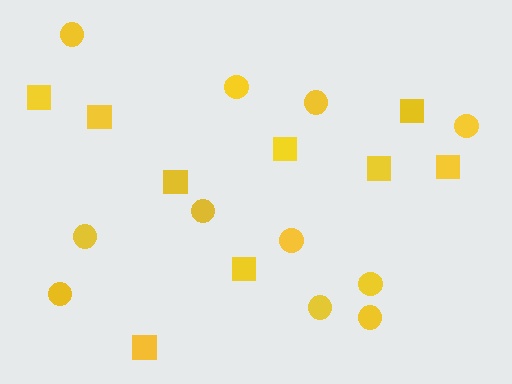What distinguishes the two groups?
There are 2 groups: one group of circles (11) and one group of squares (9).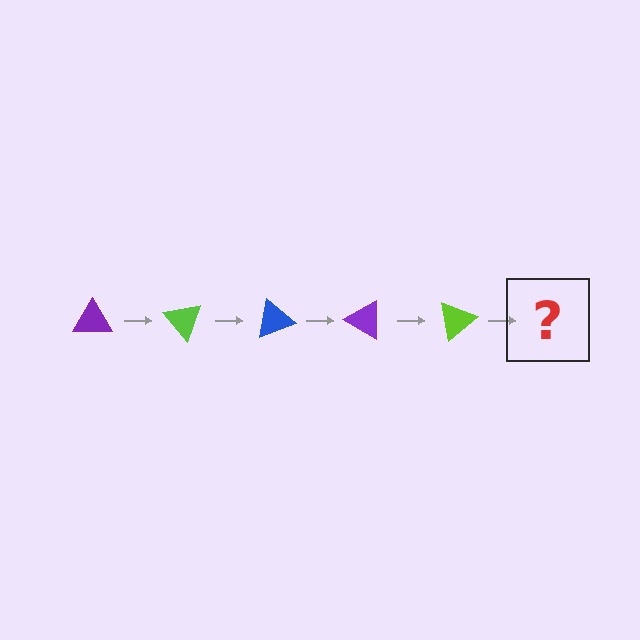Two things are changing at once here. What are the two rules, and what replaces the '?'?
The two rules are that it rotates 50 degrees each step and the color cycles through purple, lime, and blue. The '?' should be a blue triangle, rotated 250 degrees from the start.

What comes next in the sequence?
The next element should be a blue triangle, rotated 250 degrees from the start.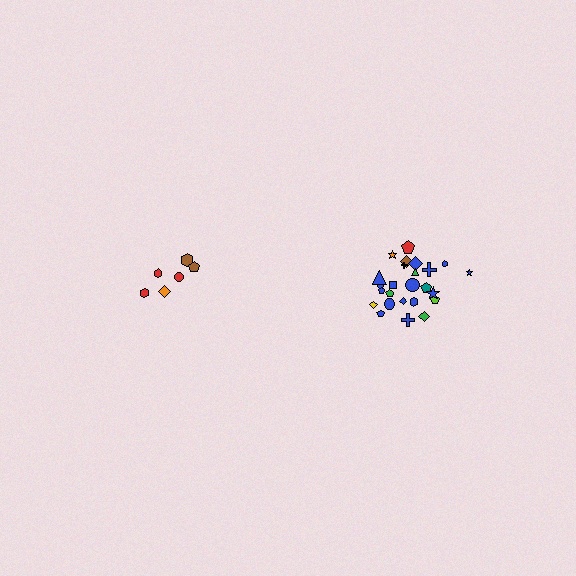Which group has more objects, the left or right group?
The right group.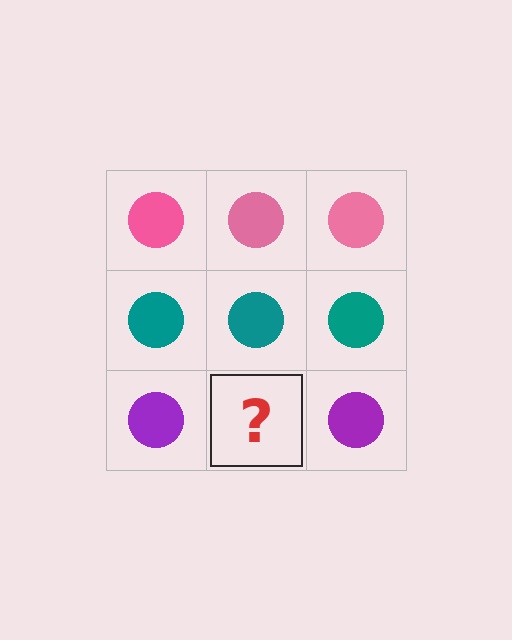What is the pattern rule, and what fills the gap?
The rule is that each row has a consistent color. The gap should be filled with a purple circle.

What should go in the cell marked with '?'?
The missing cell should contain a purple circle.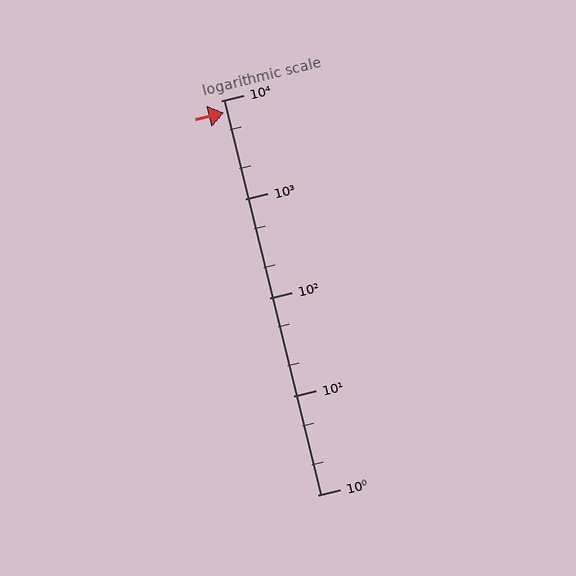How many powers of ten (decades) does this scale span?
The scale spans 4 decades, from 1 to 10000.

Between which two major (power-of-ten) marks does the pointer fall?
The pointer is between 1000 and 10000.